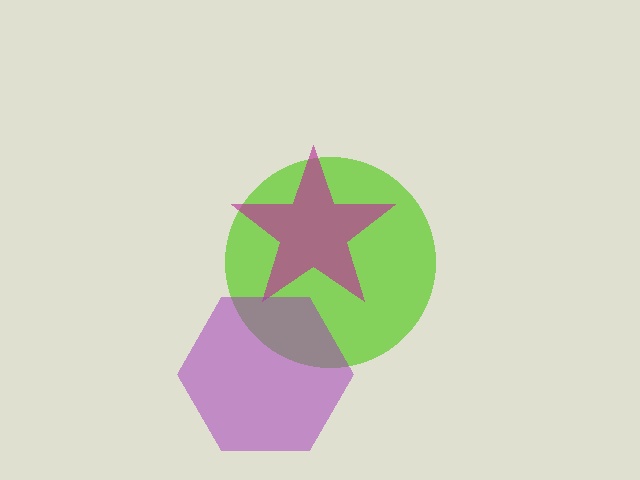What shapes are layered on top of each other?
The layered shapes are: a lime circle, a magenta star, a purple hexagon.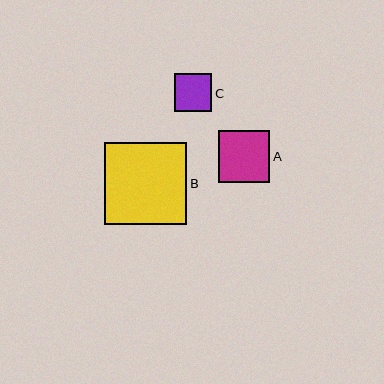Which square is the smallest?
Square C is the smallest with a size of approximately 38 pixels.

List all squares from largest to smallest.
From largest to smallest: B, A, C.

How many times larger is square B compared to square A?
Square B is approximately 1.6 times the size of square A.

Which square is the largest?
Square B is the largest with a size of approximately 83 pixels.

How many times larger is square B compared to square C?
Square B is approximately 2.2 times the size of square C.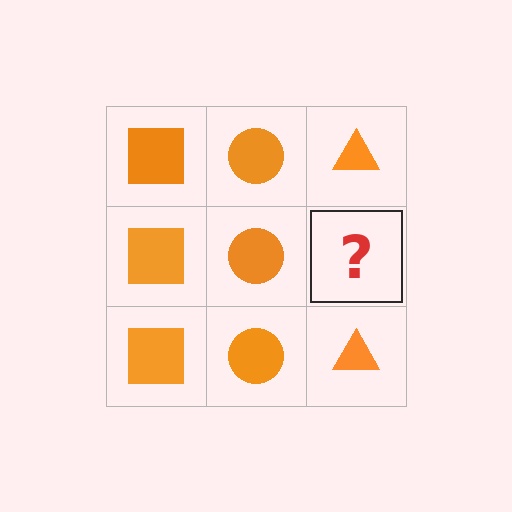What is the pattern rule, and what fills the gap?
The rule is that each column has a consistent shape. The gap should be filled with an orange triangle.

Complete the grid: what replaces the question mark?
The question mark should be replaced with an orange triangle.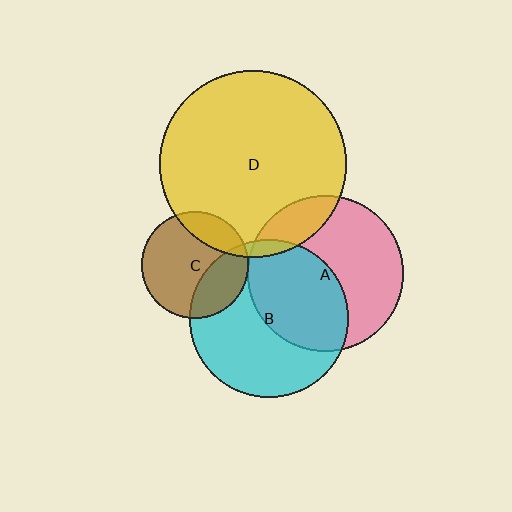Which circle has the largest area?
Circle D (yellow).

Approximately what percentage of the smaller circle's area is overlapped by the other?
Approximately 20%.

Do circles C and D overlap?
Yes.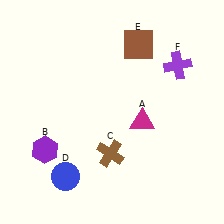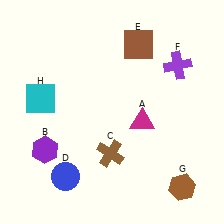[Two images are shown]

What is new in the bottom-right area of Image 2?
A brown hexagon (G) was added in the bottom-right area of Image 2.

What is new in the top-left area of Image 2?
A cyan square (H) was added in the top-left area of Image 2.